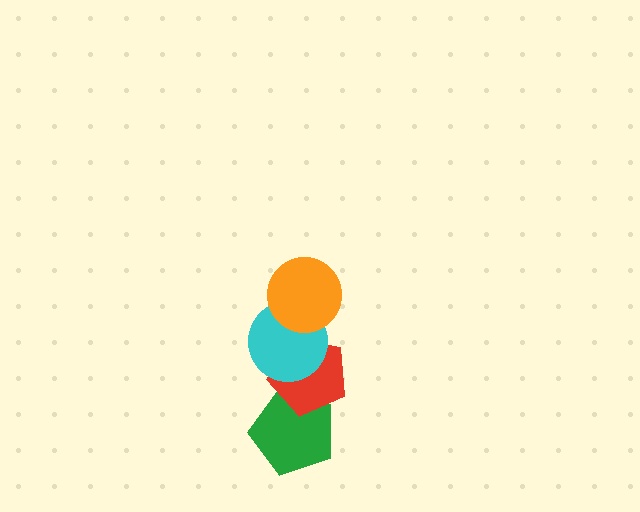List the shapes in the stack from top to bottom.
From top to bottom: the orange circle, the cyan circle, the red pentagon, the green pentagon.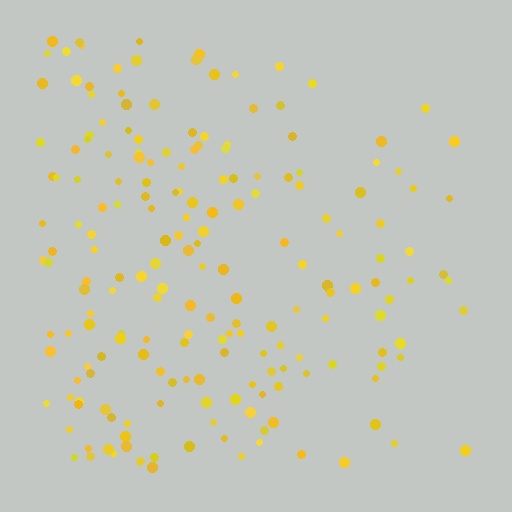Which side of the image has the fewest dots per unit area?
The right.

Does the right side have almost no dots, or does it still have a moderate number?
Still a moderate number, just noticeably fewer than the left.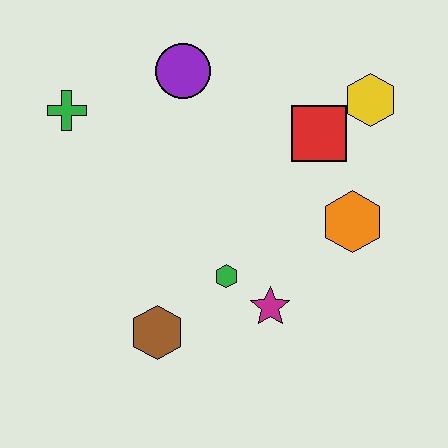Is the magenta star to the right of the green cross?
Yes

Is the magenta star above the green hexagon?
No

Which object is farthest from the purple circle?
The brown hexagon is farthest from the purple circle.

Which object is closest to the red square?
The yellow hexagon is closest to the red square.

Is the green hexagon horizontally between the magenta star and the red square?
No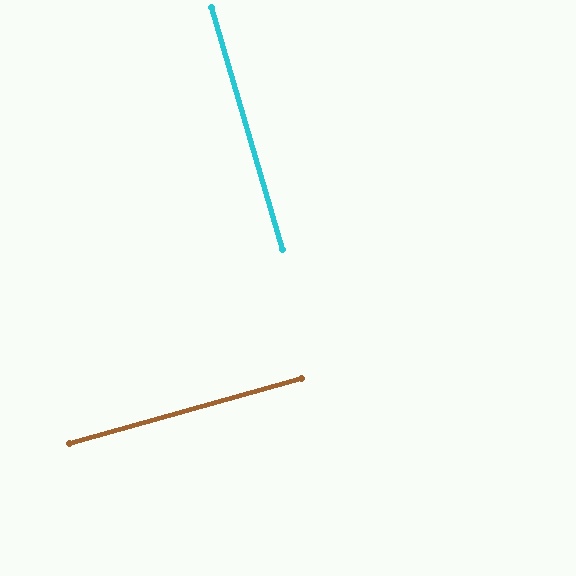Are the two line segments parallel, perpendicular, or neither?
Perpendicular — they meet at approximately 89°.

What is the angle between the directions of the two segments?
Approximately 89 degrees.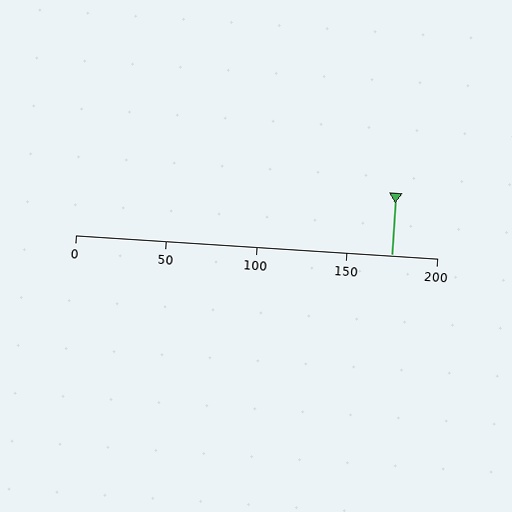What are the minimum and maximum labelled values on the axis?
The axis runs from 0 to 200.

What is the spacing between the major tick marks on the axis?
The major ticks are spaced 50 apart.